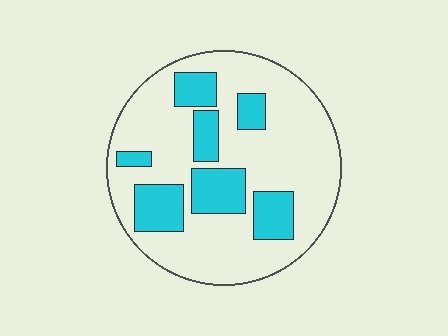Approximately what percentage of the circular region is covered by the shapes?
Approximately 25%.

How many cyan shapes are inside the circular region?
7.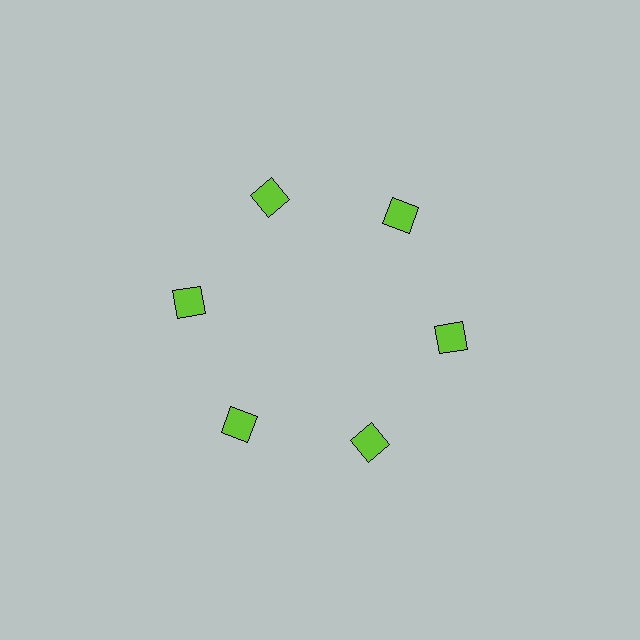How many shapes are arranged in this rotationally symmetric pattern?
There are 6 shapes, arranged in 6 groups of 1.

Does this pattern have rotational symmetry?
Yes, this pattern has 6-fold rotational symmetry. It looks the same after rotating 60 degrees around the center.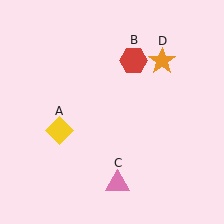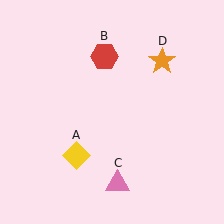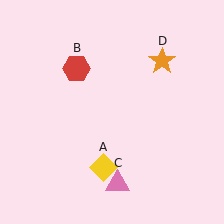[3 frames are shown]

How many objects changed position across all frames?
2 objects changed position: yellow diamond (object A), red hexagon (object B).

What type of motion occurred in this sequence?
The yellow diamond (object A), red hexagon (object B) rotated counterclockwise around the center of the scene.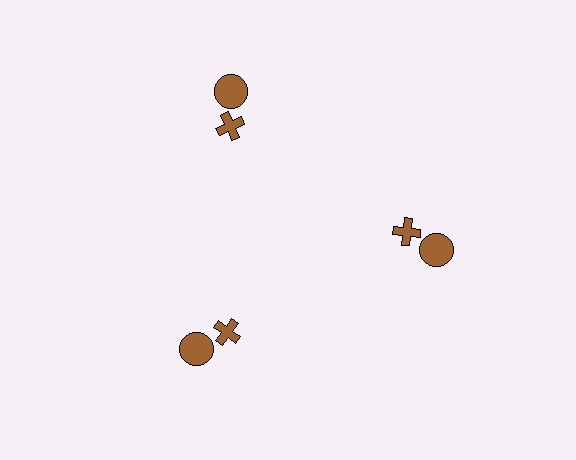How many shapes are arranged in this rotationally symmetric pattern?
There are 6 shapes, arranged in 3 groups of 2.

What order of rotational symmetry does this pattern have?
This pattern has 3-fold rotational symmetry.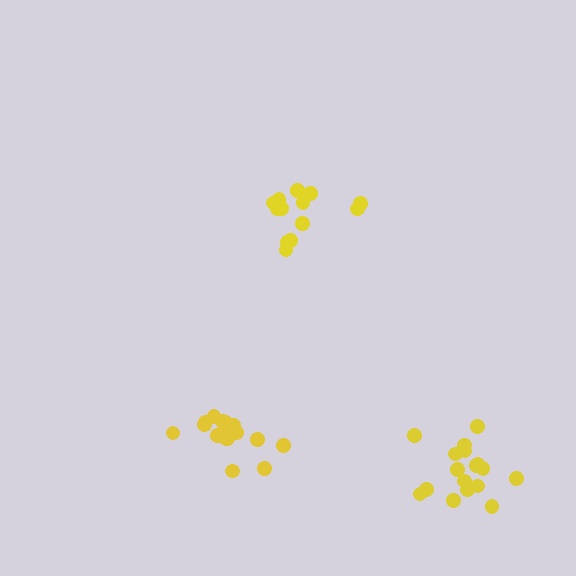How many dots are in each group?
Group 1: 17 dots, Group 2: 17 dots, Group 3: 13 dots (47 total).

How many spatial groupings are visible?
There are 3 spatial groupings.